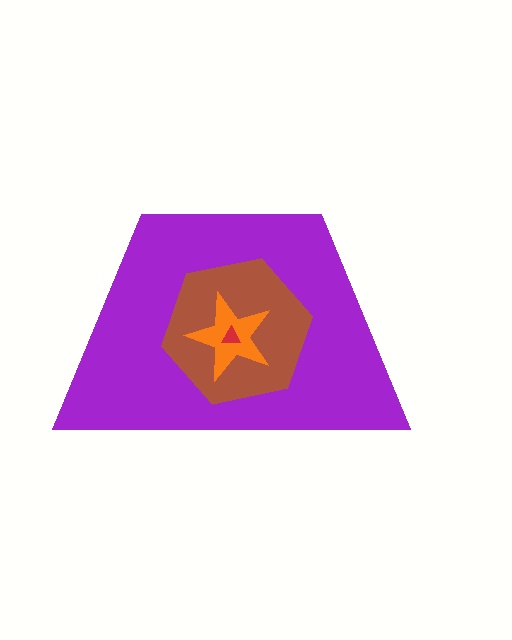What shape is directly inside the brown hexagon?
The orange star.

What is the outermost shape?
The purple trapezoid.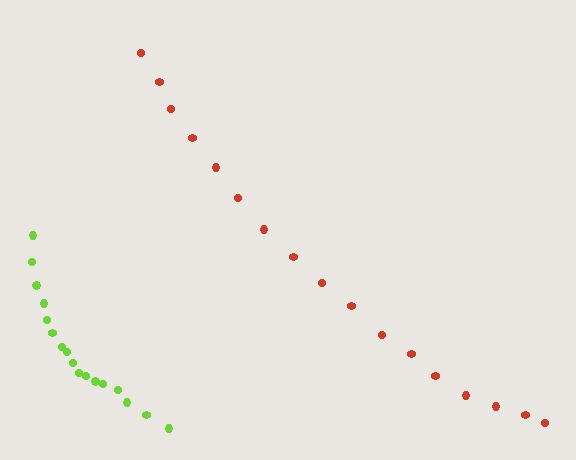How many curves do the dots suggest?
There are 2 distinct paths.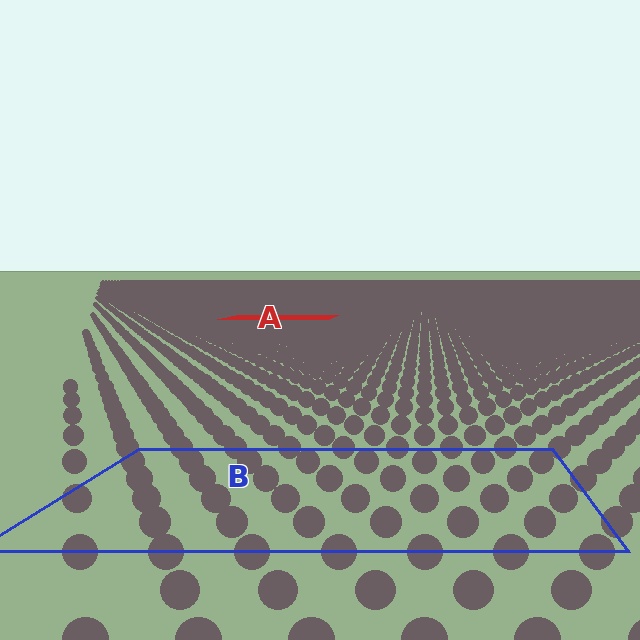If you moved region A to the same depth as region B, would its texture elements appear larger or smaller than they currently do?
They would appear larger. At a closer depth, the same texture elements are projected at a bigger on-screen size.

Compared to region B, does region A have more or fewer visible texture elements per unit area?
Region A has more texture elements per unit area — they are packed more densely because it is farther away.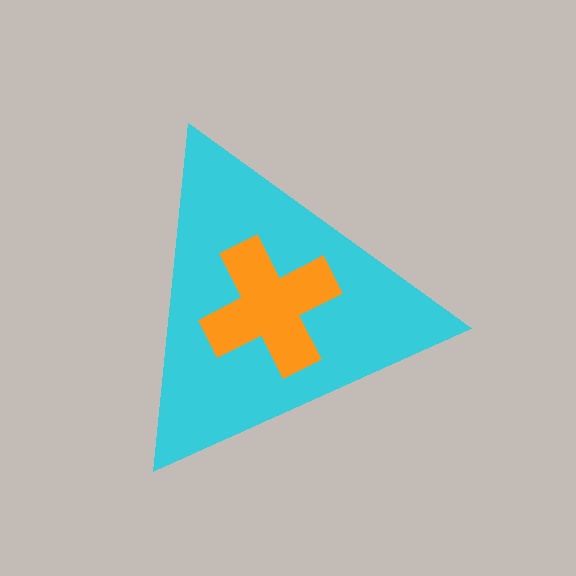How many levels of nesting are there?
2.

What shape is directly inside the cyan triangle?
The orange cross.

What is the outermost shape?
The cyan triangle.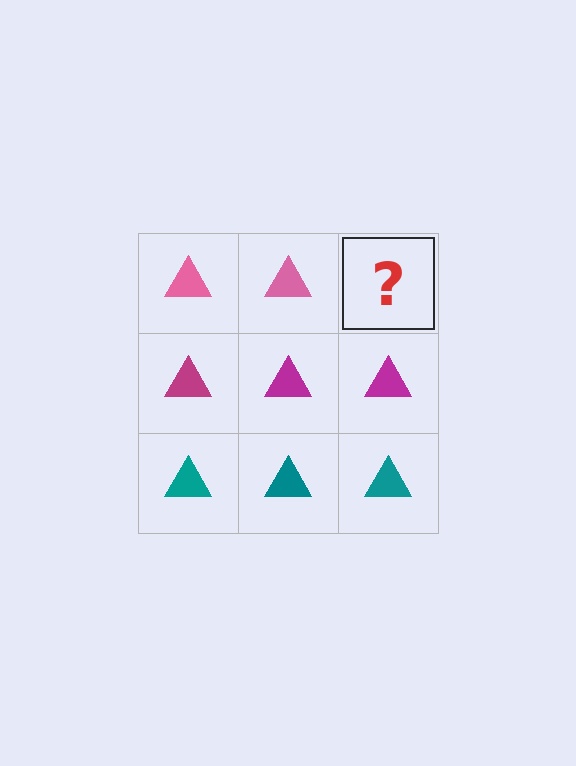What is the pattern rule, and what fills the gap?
The rule is that each row has a consistent color. The gap should be filled with a pink triangle.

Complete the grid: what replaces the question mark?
The question mark should be replaced with a pink triangle.